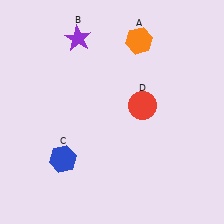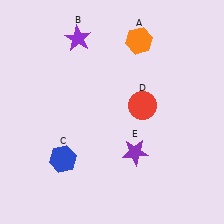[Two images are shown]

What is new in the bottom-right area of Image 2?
A purple star (E) was added in the bottom-right area of Image 2.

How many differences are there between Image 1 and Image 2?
There is 1 difference between the two images.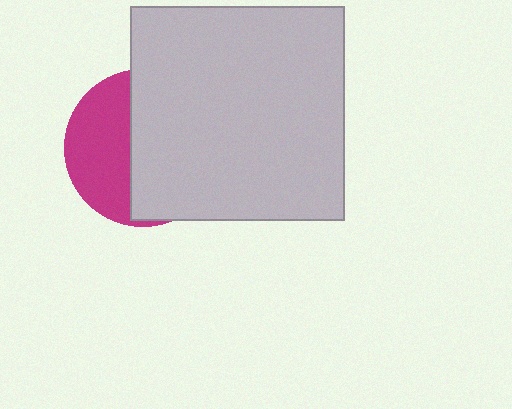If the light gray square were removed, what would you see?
You would see the complete magenta circle.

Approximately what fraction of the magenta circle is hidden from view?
Roughly 60% of the magenta circle is hidden behind the light gray square.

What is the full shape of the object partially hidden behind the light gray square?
The partially hidden object is a magenta circle.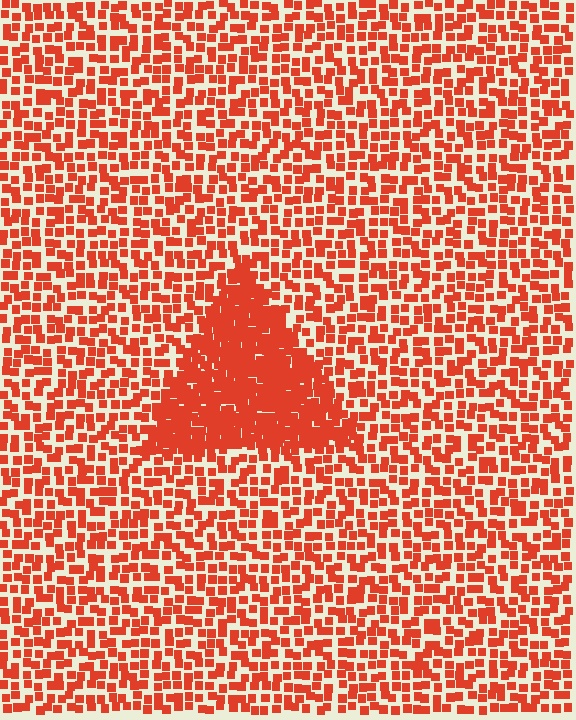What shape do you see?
I see a triangle.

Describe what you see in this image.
The image contains small red elements arranged at two different densities. A triangle-shaped region is visible where the elements are more densely packed than the surrounding area.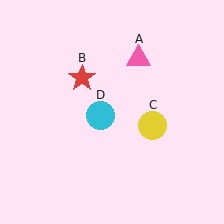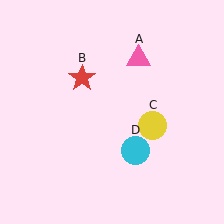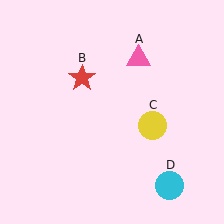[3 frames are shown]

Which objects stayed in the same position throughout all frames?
Pink triangle (object A) and red star (object B) and yellow circle (object C) remained stationary.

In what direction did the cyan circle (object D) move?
The cyan circle (object D) moved down and to the right.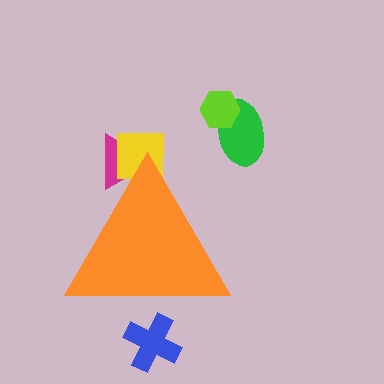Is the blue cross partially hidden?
Yes, the blue cross is partially hidden behind the orange triangle.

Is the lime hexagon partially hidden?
No, the lime hexagon is fully visible.